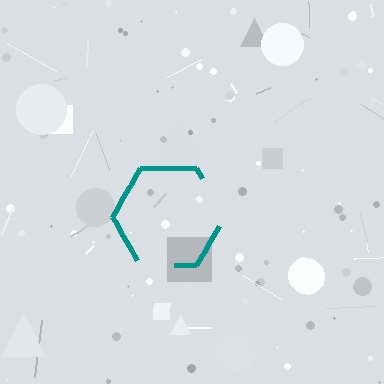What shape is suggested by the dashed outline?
The dashed outline suggests a hexagon.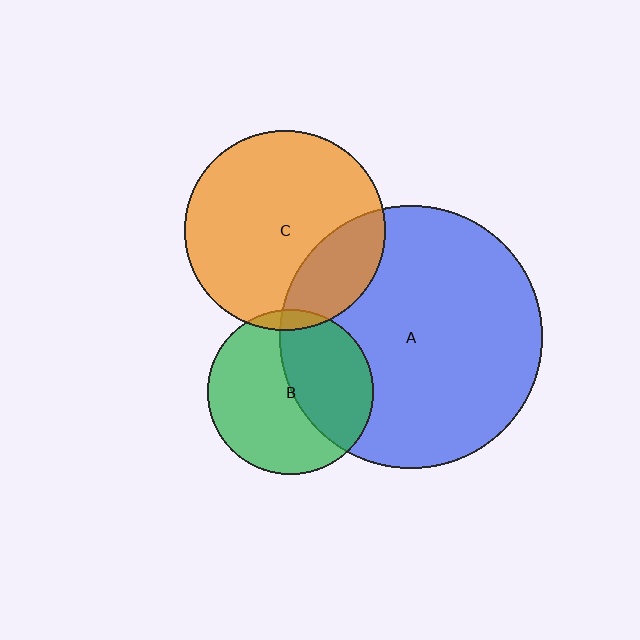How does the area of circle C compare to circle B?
Approximately 1.5 times.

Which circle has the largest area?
Circle A (blue).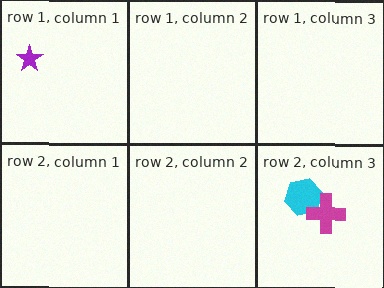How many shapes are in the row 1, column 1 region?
1.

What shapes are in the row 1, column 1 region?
The purple star.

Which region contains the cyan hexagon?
The row 2, column 3 region.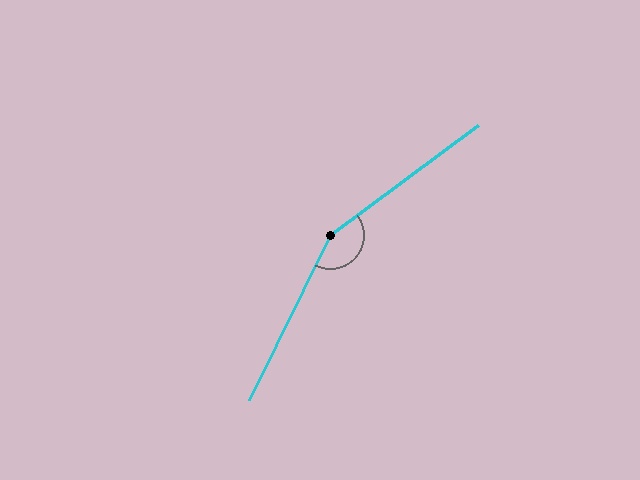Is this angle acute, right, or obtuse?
It is obtuse.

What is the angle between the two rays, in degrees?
Approximately 153 degrees.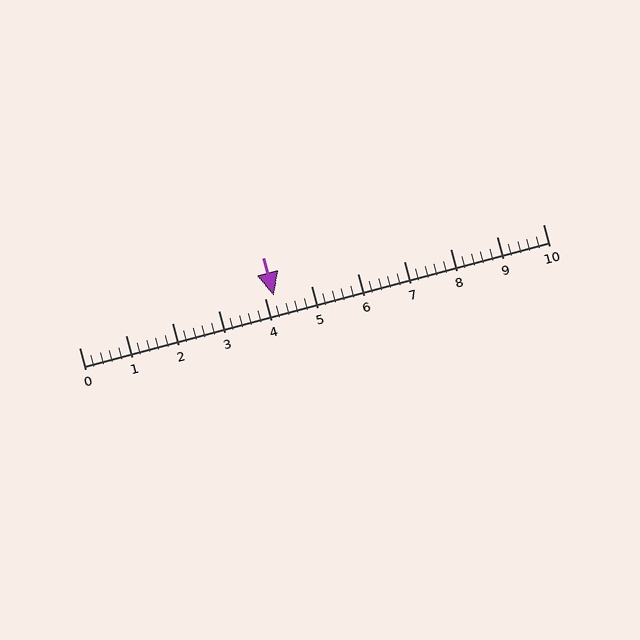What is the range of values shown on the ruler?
The ruler shows values from 0 to 10.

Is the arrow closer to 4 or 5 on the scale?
The arrow is closer to 4.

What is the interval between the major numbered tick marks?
The major tick marks are spaced 1 units apart.